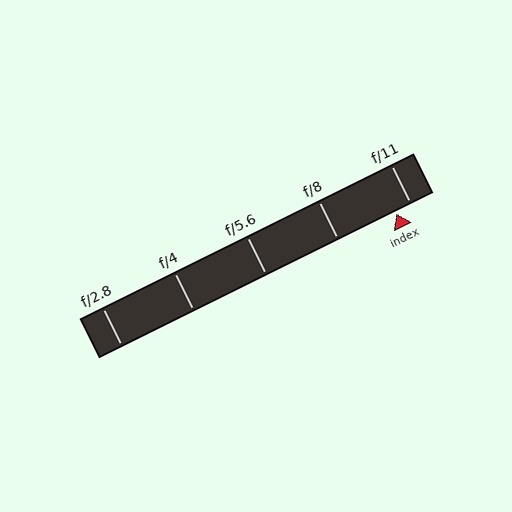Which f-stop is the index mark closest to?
The index mark is closest to f/11.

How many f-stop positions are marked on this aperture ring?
There are 5 f-stop positions marked.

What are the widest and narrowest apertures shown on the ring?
The widest aperture shown is f/2.8 and the narrowest is f/11.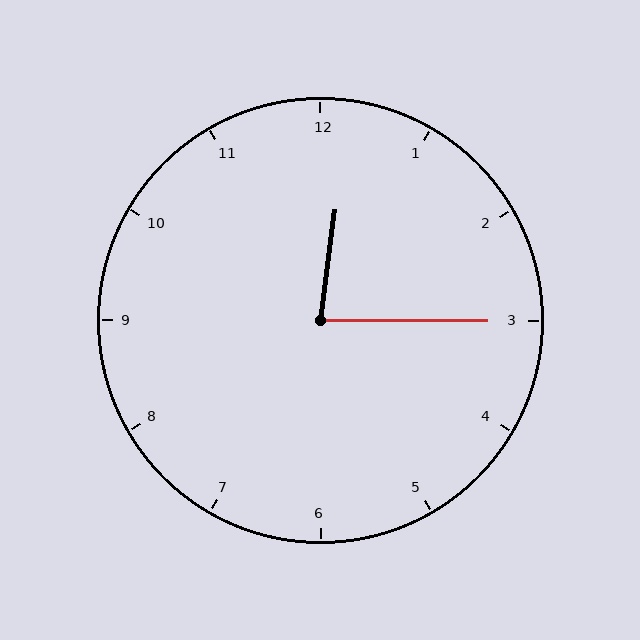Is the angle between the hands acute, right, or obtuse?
It is acute.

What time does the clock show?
12:15.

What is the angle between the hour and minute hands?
Approximately 82 degrees.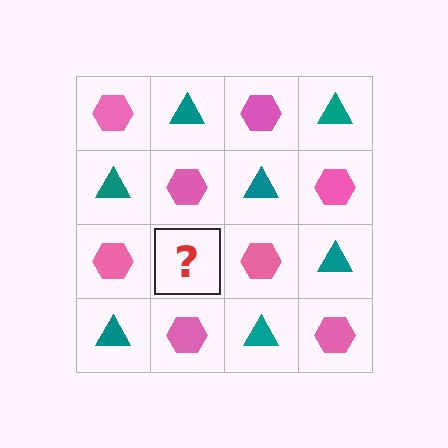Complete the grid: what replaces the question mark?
The question mark should be replaced with a teal triangle.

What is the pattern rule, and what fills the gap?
The rule is that it alternates pink hexagon and teal triangle in a checkerboard pattern. The gap should be filled with a teal triangle.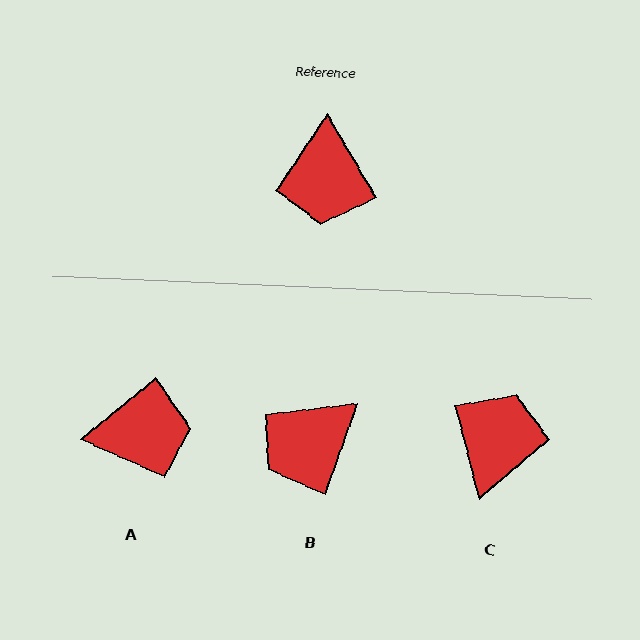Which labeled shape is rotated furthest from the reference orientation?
C, about 164 degrees away.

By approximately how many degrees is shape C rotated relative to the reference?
Approximately 164 degrees counter-clockwise.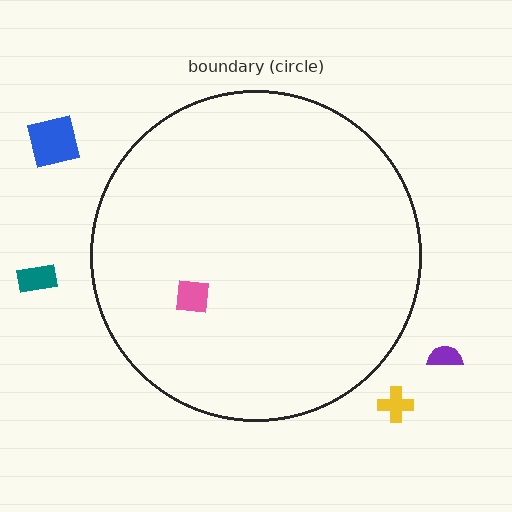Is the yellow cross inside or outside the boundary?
Outside.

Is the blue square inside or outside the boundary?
Outside.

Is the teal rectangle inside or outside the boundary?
Outside.